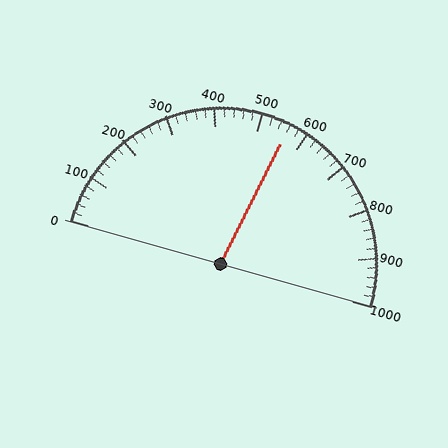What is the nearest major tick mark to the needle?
The nearest major tick mark is 600.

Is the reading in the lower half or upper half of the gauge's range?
The reading is in the upper half of the range (0 to 1000).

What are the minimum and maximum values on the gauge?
The gauge ranges from 0 to 1000.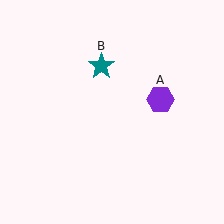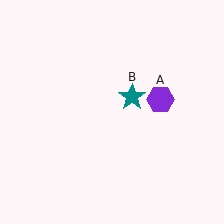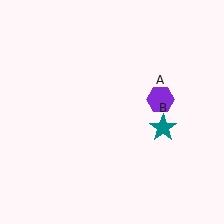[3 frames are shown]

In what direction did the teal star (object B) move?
The teal star (object B) moved down and to the right.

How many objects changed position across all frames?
1 object changed position: teal star (object B).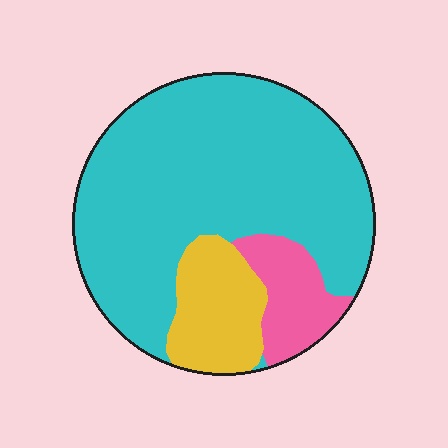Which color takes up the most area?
Cyan, at roughly 75%.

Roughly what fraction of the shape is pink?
Pink covers 12% of the shape.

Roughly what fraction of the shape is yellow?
Yellow takes up about one sixth (1/6) of the shape.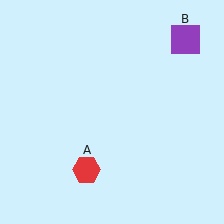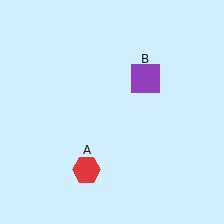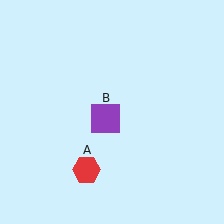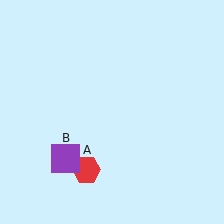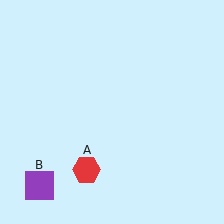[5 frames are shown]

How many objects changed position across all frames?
1 object changed position: purple square (object B).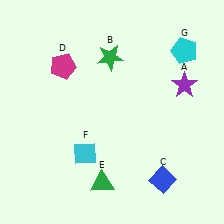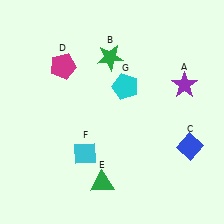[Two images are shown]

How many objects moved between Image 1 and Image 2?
2 objects moved between the two images.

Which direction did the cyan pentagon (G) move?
The cyan pentagon (G) moved left.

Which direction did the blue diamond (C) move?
The blue diamond (C) moved up.